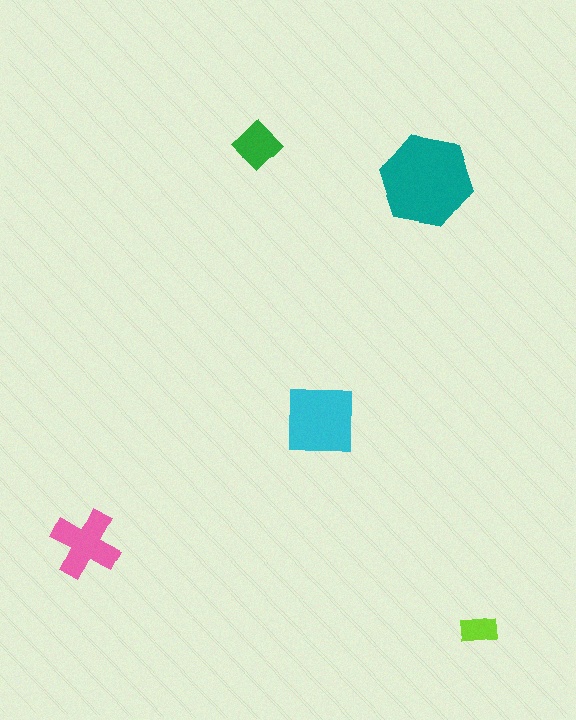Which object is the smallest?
The lime rectangle.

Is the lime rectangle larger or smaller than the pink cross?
Smaller.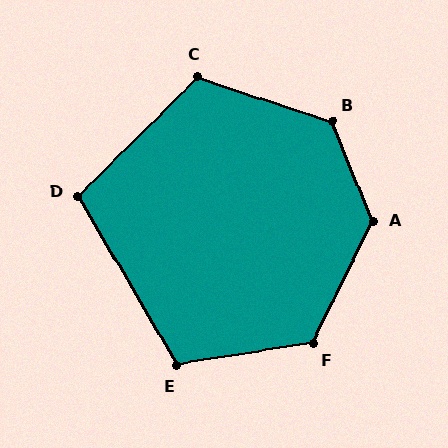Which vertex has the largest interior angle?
A, at approximately 132 degrees.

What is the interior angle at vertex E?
Approximately 111 degrees (obtuse).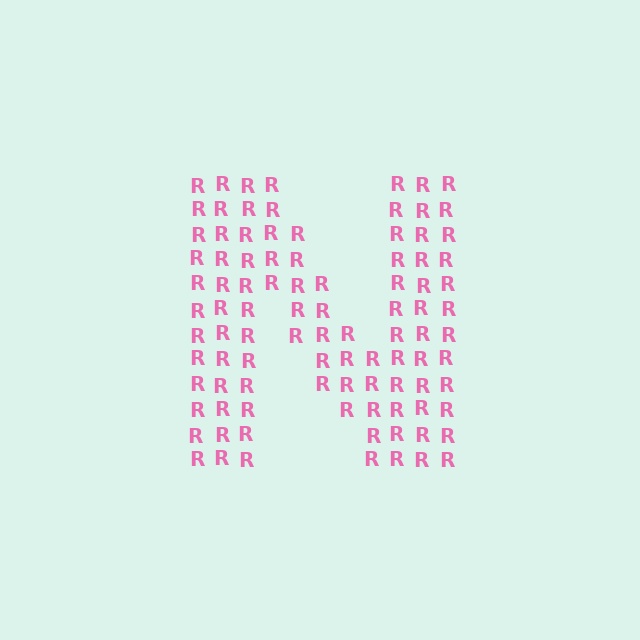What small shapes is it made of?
It is made of small letter R's.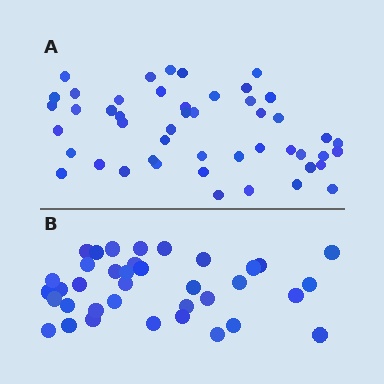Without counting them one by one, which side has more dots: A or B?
Region A (the top region) has more dots.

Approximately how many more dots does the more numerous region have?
Region A has roughly 12 or so more dots than region B.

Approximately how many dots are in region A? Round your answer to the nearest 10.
About 50 dots. (The exact count is 48, which rounds to 50.)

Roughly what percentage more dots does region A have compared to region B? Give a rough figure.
About 30% more.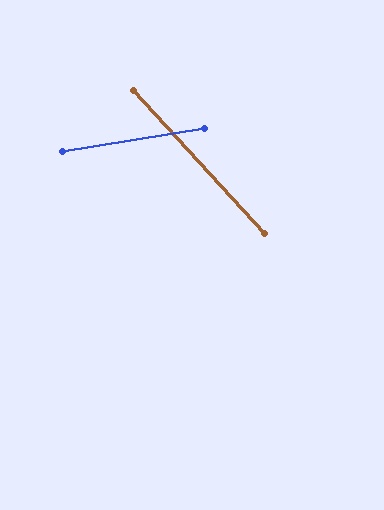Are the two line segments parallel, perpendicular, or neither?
Neither parallel nor perpendicular — they differ by about 57°.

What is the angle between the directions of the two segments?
Approximately 57 degrees.